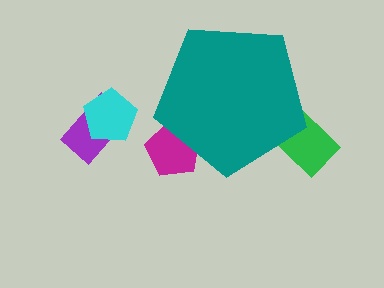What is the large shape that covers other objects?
A teal pentagon.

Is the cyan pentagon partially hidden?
No, the cyan pentagon is fully visible.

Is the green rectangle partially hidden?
Yes, the green rectangle is partially hidden behind the teal pentagon.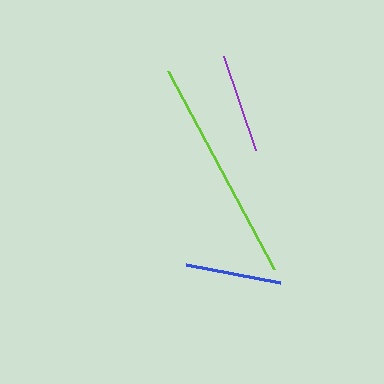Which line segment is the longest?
The lime line is the longest at approximately 225 pixels.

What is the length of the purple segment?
The purple segment is approximately 99 pixels long.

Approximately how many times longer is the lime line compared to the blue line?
The lime line is approximately 2.4 times the length of the blue line.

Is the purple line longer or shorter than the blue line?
The purple line is longer than the blue line.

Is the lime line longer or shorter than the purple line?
The lime line is longer than the purple line.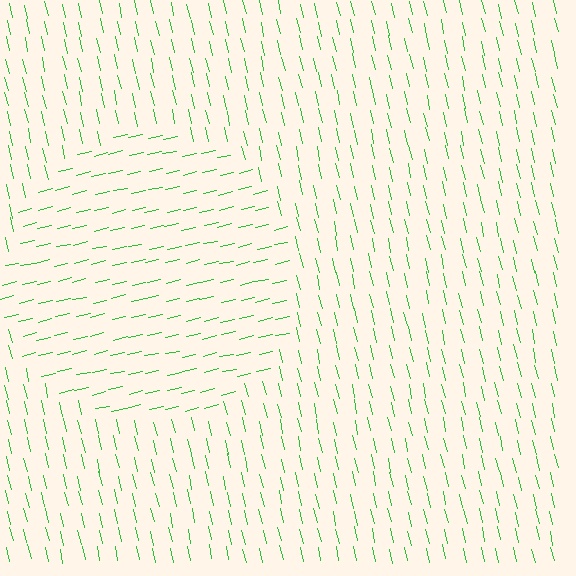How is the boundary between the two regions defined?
The boundary is defined purely by a change in line orientation (approximately 90 degrees difference). All lines are the same color and thickness.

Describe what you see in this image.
The image is filled with small green line segments. A circle region in the image has lines oriented differently from the surrounding lines, creating a visible texture boundary.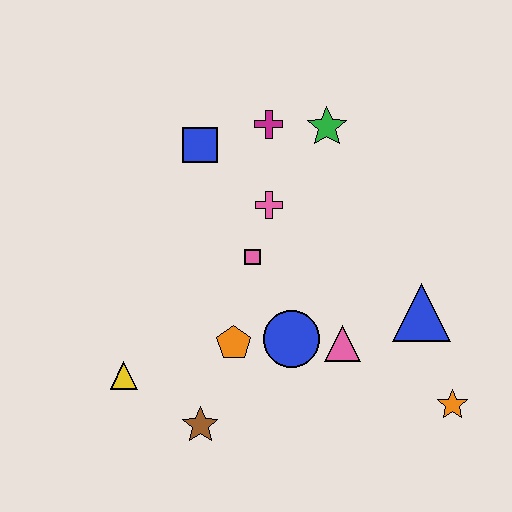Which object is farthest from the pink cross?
The orange star is farthest from the pink cross.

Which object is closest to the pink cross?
The pink square is closest to the pink cross.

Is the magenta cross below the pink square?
No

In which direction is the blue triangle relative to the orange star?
The blue triangle is above the orange star.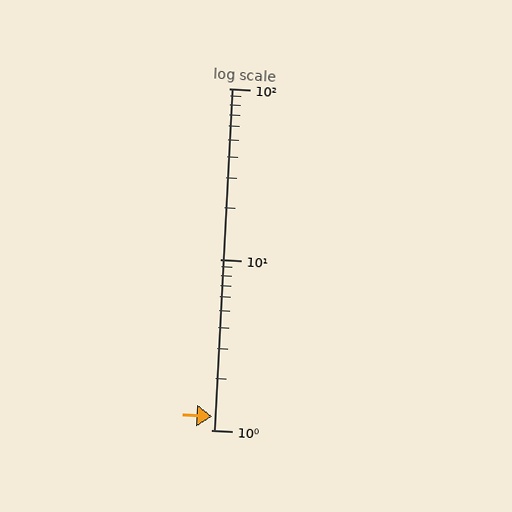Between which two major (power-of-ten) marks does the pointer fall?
The pointer is between 1 and 10.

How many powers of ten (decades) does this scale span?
The scale spans 2 decades, from 1 to 100.